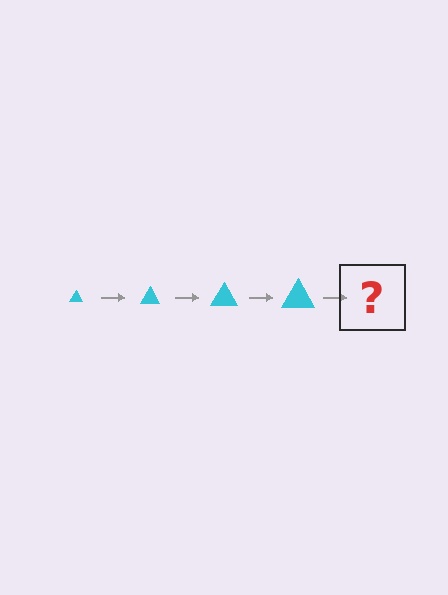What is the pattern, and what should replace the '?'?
The pattern is that the triangle gets progressively larger each step. The '?' should be a cyan triangle, larger than the previous one.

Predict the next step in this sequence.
The next step is a cyan triangle, larger than the previous one.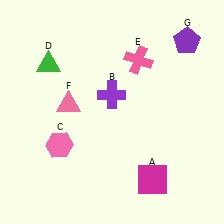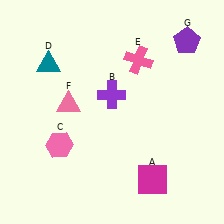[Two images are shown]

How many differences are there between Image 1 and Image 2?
There is 1 difference between the two images.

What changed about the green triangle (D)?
In Image 1, D is green. In Image 2, it changed to teal.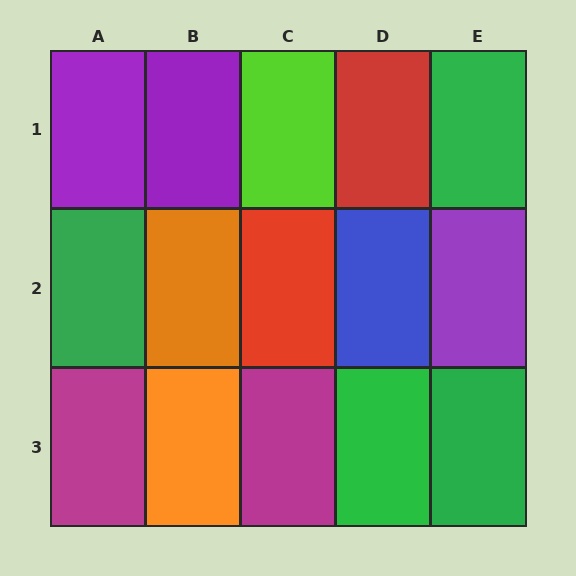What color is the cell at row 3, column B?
Orange.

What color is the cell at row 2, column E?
Purple.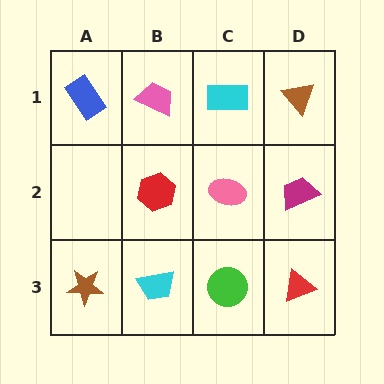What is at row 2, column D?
A magenta trapezoid.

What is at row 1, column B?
A pink trapezoid.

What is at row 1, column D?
A brown triangle.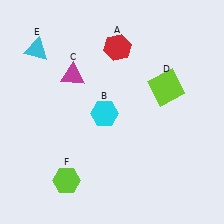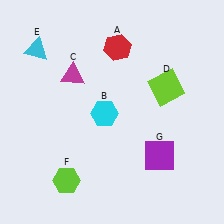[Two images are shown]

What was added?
A purple square (G) was added in Image 2.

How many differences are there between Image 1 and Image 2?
There is 1 difference between the two images.